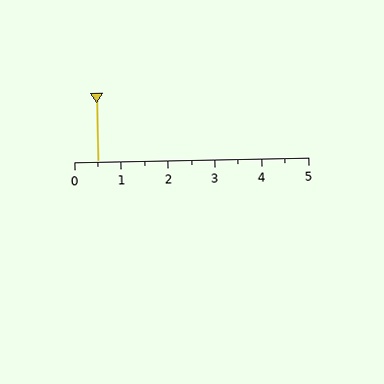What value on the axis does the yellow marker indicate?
The marker indicates approximately 0.5.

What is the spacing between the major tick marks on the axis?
The major ticks are spaced 1 apart.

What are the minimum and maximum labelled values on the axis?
The axis runs from 0 to 5.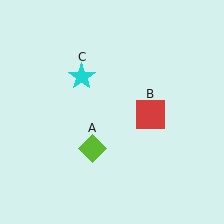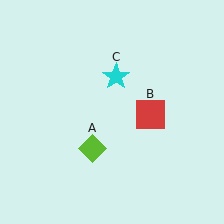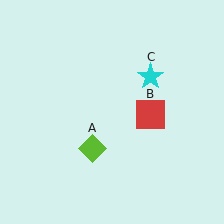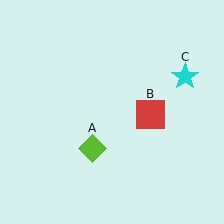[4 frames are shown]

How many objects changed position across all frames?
1 object changed position: cyan star (object C).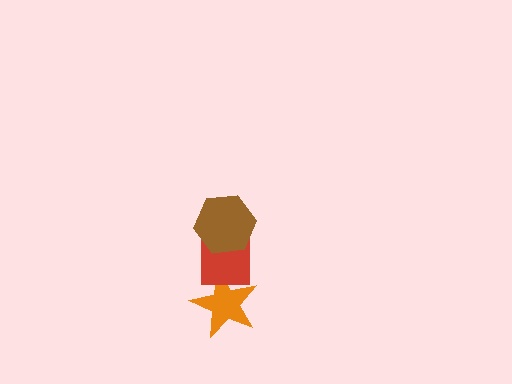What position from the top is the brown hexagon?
The brown hexagon is 1st from the top.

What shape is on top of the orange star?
The red square is on top of the orange star.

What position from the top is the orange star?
The orange star is 3rd from the top.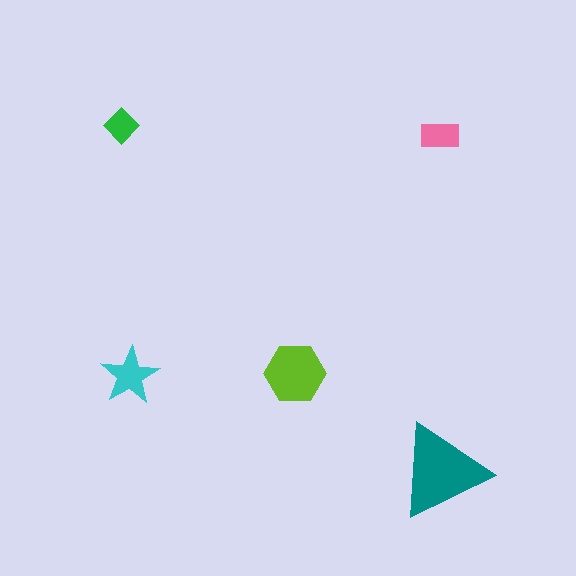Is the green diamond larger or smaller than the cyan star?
Smaller.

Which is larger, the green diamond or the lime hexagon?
The lime hexagon.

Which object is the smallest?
The green diamond.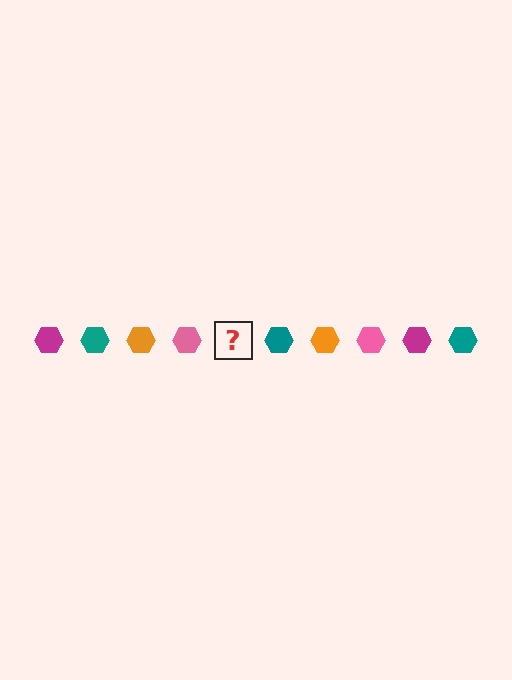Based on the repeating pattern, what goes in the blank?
The blank should be a magenta hexagon.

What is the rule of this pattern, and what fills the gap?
The rule is that the pattern cycles through magenta, teal, orange, pink hexagons. The gap should be filled with a magenta hexagon.